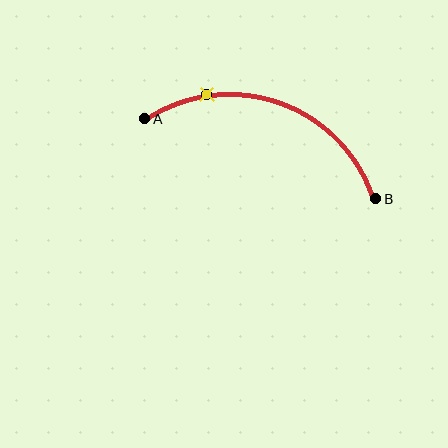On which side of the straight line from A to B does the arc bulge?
The arc bulges above the straight line connecting A and B.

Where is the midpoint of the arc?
The arc midpoint is the point on the curve farthest from the straight line joining A and B. It sits above that line.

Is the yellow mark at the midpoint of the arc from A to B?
No. The yellow mark lies on the arc but is closer to endpoint A. The arc midpoint would be at the point on the curve equidistant along the arc from both A and B.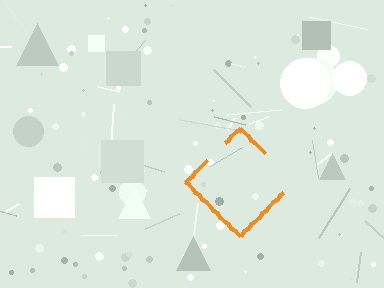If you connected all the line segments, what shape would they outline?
They would outline a diamond.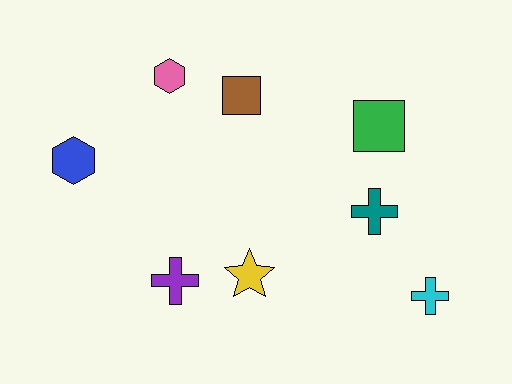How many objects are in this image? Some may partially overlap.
There are 8 objects.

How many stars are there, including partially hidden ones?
There is 1 star.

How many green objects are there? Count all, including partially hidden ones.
There is 1 green object.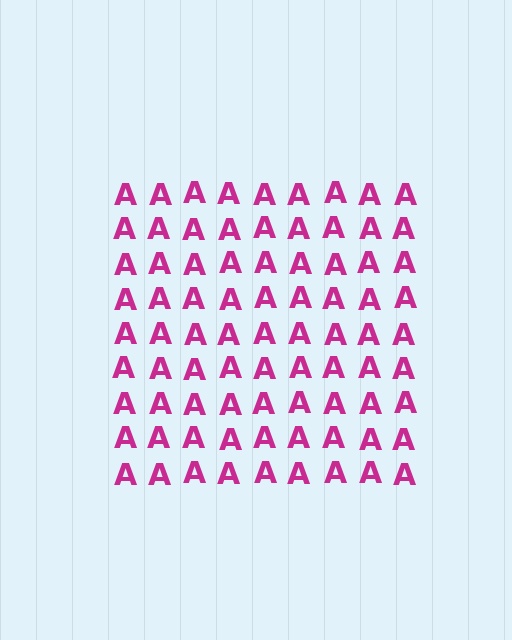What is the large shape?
The large shape is a square.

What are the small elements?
The small elements are letter A's.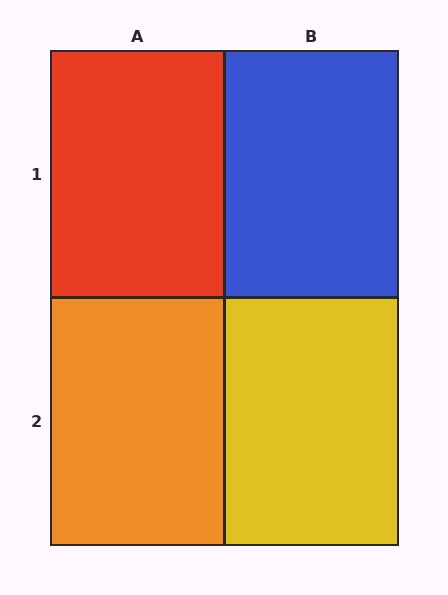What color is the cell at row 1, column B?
Blue.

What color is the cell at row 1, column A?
Red.